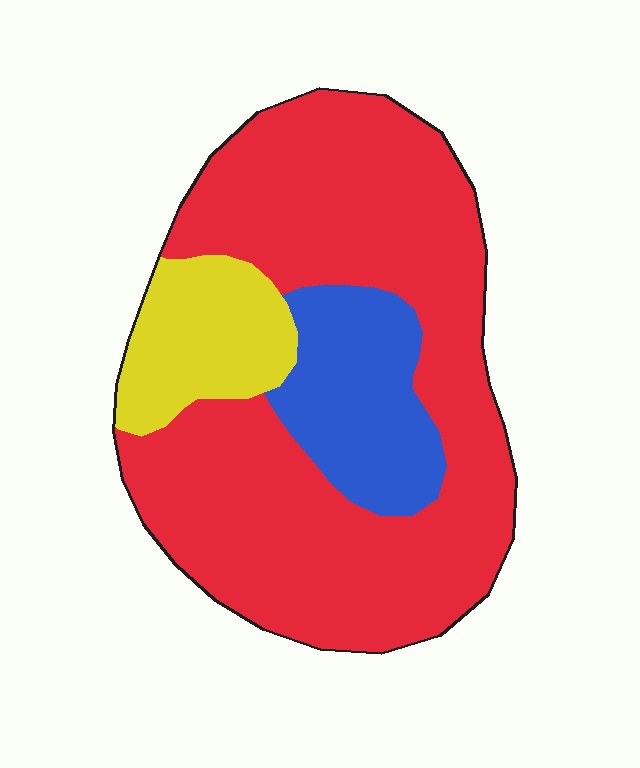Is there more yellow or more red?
Red.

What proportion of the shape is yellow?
Yellow takes up about one eighth (1/8) of the shape.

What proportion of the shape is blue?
Blue covers around 15% of the shape.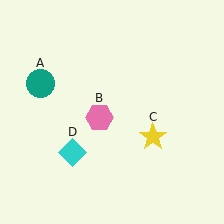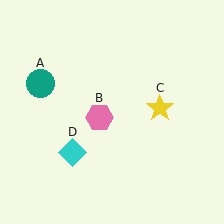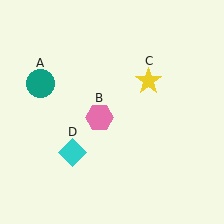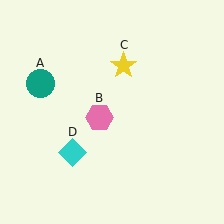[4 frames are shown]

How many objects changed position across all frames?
1 object changed position: yellow star (object C).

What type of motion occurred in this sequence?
The yellow star (object C) rotated counterclockwise around the center of the scene.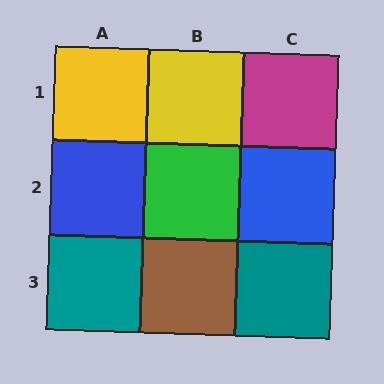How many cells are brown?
1 cell is brown.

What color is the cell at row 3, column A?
Teal.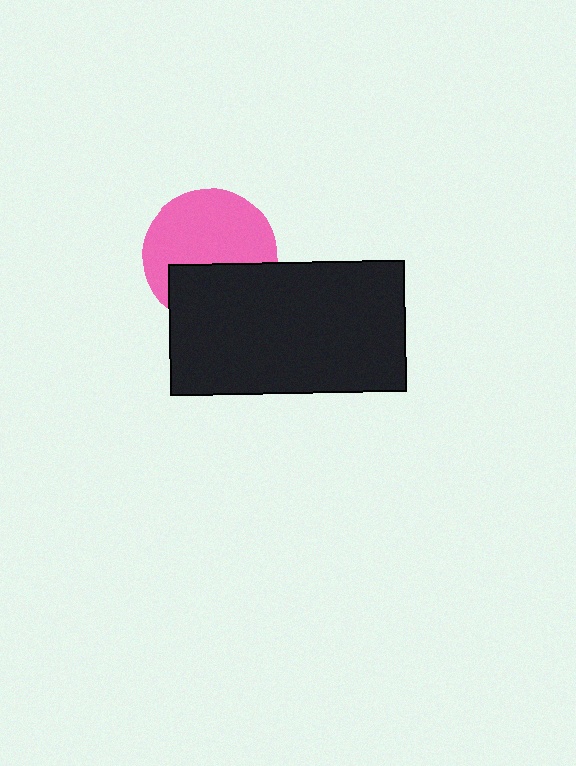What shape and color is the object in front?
The object in front is a black rectangle.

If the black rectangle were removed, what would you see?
You would see the complete pink circle.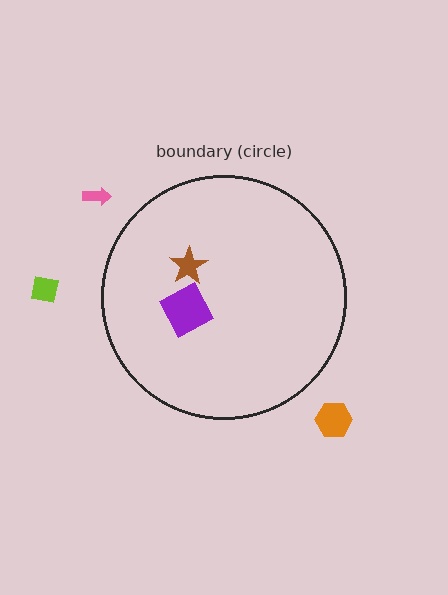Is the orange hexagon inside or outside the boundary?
Outside.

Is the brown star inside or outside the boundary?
Inside.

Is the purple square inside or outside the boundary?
Inside.